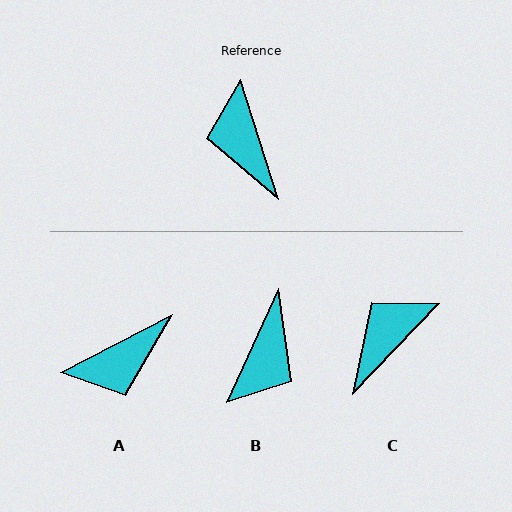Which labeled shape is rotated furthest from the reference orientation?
B, about 138 degrees away.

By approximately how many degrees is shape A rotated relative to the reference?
Approximately 100 degrees counter-clockwise.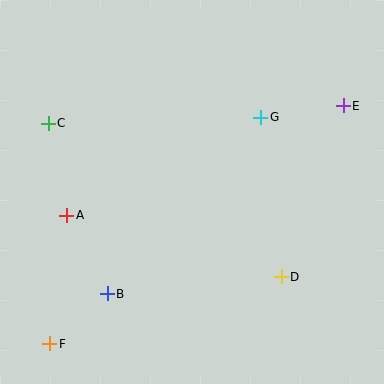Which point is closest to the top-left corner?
Point C is closest to the top-left corner.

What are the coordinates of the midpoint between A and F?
The midpoint between A and F is at (58, 279).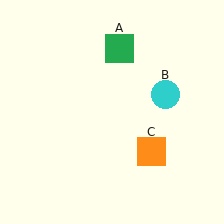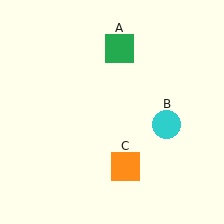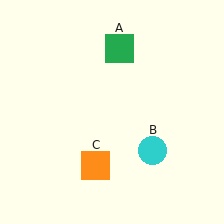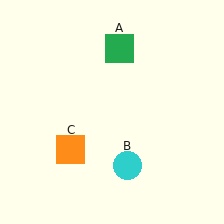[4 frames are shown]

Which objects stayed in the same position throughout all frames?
Green square (object A) remained stationary.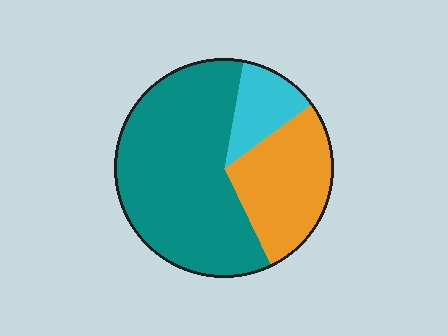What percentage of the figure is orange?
Orange covers about 30% of the figure.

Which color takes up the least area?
Cyan, at roughly 10%.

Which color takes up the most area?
Teal, at roughly 60%.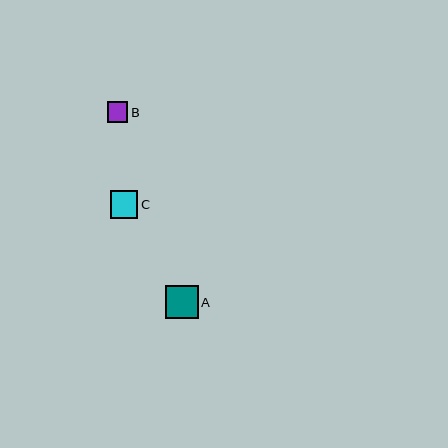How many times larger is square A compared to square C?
Square A is approximately 1.2 times the size of square C.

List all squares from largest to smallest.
From largest to smallest: A, C, B.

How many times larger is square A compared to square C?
Square A is approximately 1.2 times the size of square C.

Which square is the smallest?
Square B is the smallest with a size of approximately 20 pixels.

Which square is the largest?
Square A is the largest with a size of approximately 33 pixels.